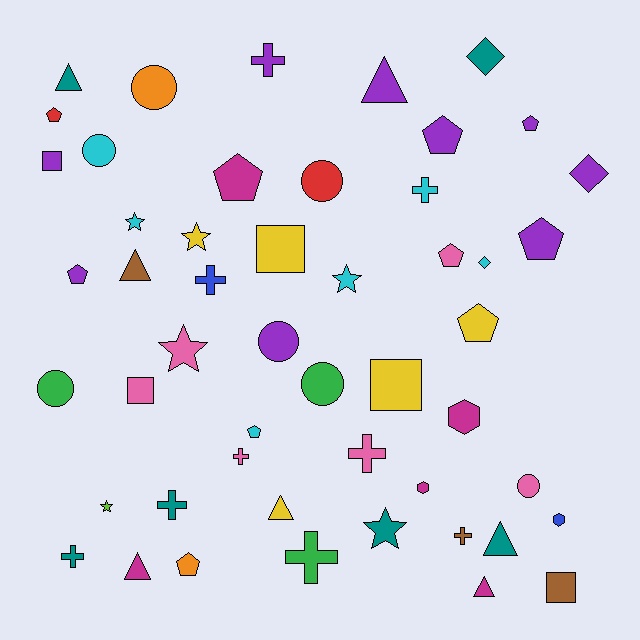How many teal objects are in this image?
There are 6 teal objects.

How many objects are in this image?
There are 50 objects.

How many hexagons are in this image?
There are 3 hexagons.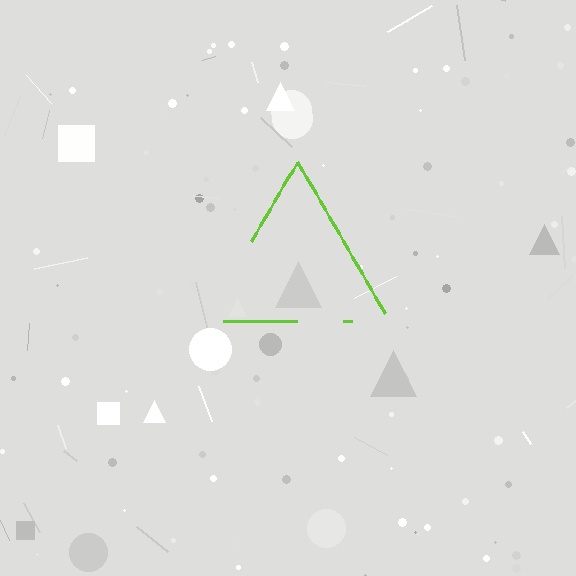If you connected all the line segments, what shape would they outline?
They would outline a triangle.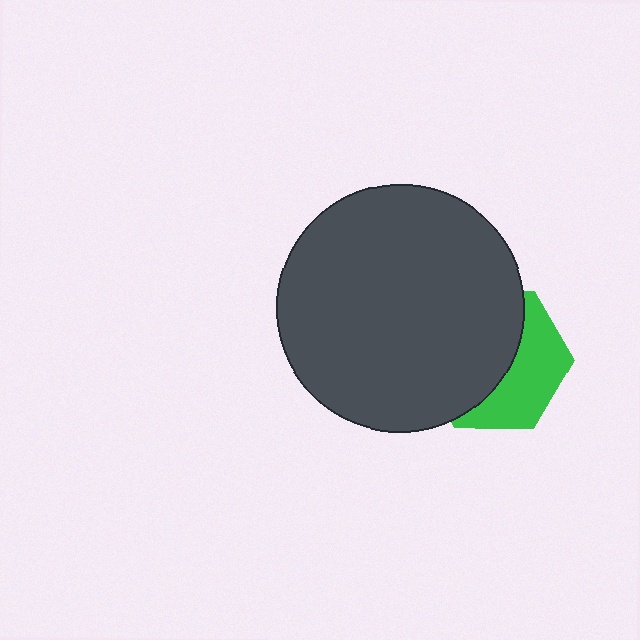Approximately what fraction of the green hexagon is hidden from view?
Roughly 58% of the green hexagon is hidden behind the dark gray circle.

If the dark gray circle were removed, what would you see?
You would see the complete green hexagon.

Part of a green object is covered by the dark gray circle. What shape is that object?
It is a hexagon.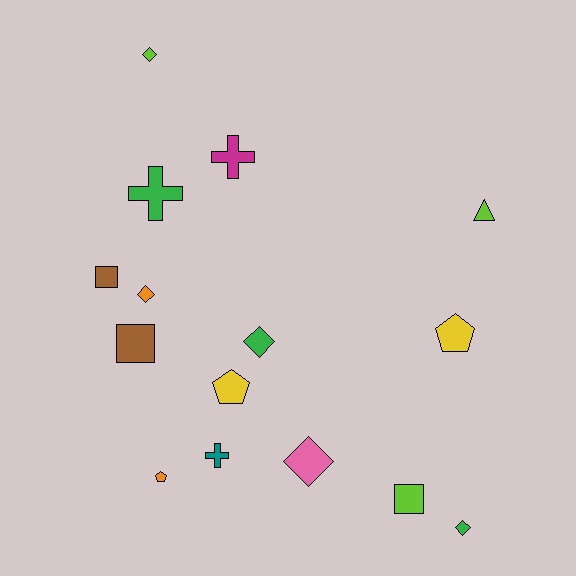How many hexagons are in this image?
There are no hexagons.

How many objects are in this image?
There are 15 objects.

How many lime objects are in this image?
There are 3 lime objects.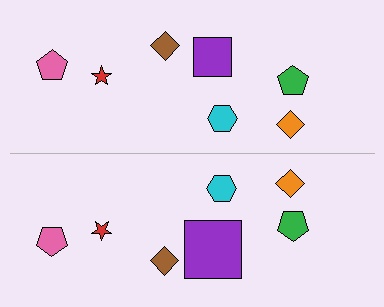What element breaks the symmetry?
The purple square on the bottom side has a different size than its mirror counterpart.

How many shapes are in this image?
There are 14 shapes in this image.